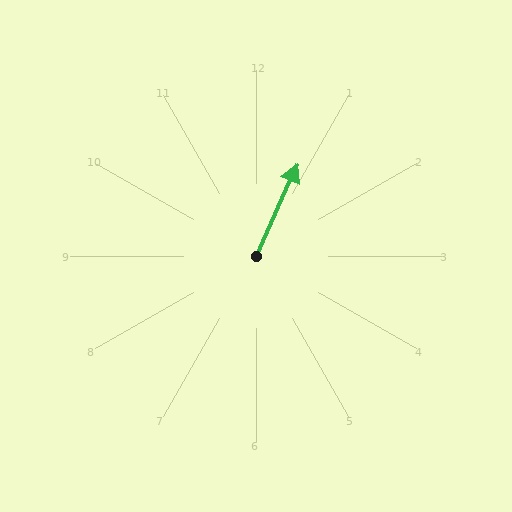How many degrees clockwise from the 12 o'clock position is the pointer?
Approximately 24 degrees.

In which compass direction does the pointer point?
Northeast.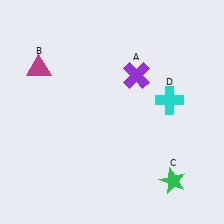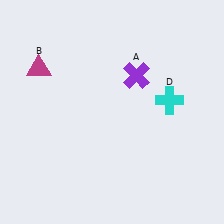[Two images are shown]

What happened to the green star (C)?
The green star (C) was removed in Image 2. It was in the bottom-right area of Image 1.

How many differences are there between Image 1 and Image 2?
There is 1 difference between the two images.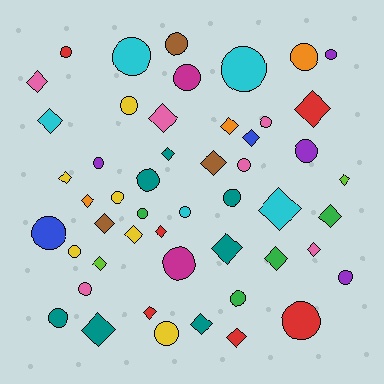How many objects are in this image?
There are 50 objects.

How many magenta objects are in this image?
There are 2 magenta objects.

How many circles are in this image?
There are 26 circles.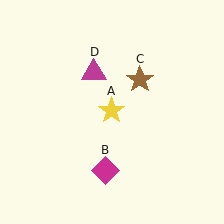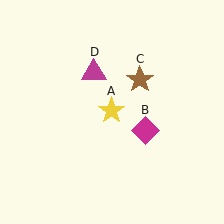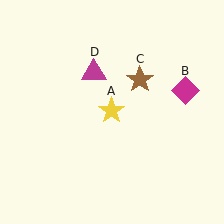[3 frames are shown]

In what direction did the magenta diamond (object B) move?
The magenta diamond (object B) moved up and to the right.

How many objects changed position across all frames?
1 object changed position: magenta diamond (object B).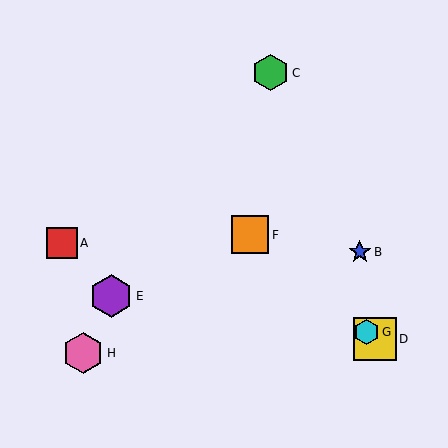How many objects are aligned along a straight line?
3 objects (D, F, G) are aligned along a straight line.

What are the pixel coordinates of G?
Object G is at (366, 332).